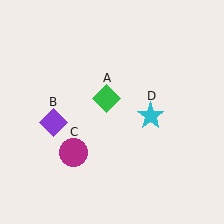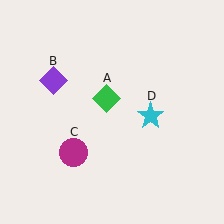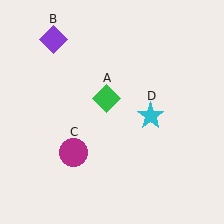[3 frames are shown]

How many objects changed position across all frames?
1 object changed position: purple diamond (object B).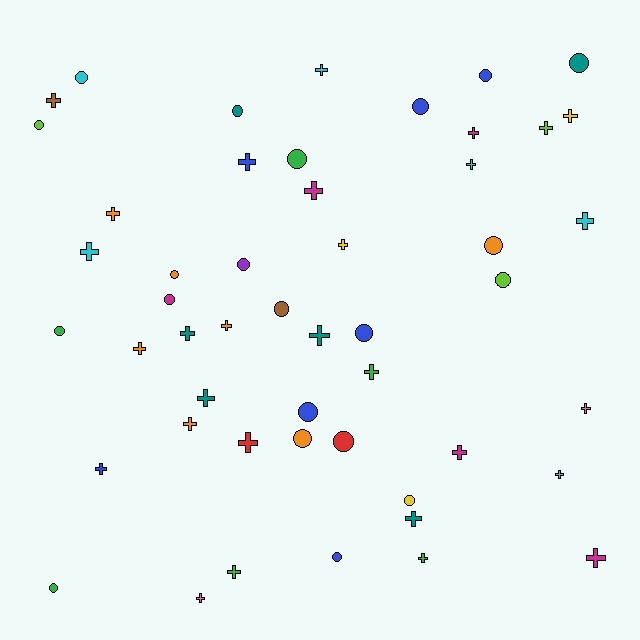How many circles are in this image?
There are 21 circles.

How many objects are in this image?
There are 50 objects.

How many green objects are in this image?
There are 6 green objects.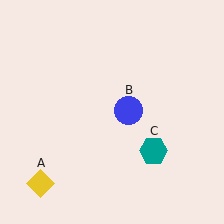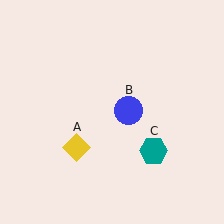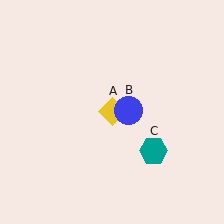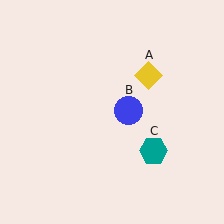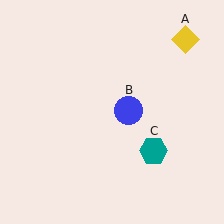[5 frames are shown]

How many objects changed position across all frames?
1 object changed position: yellow diamond (object A).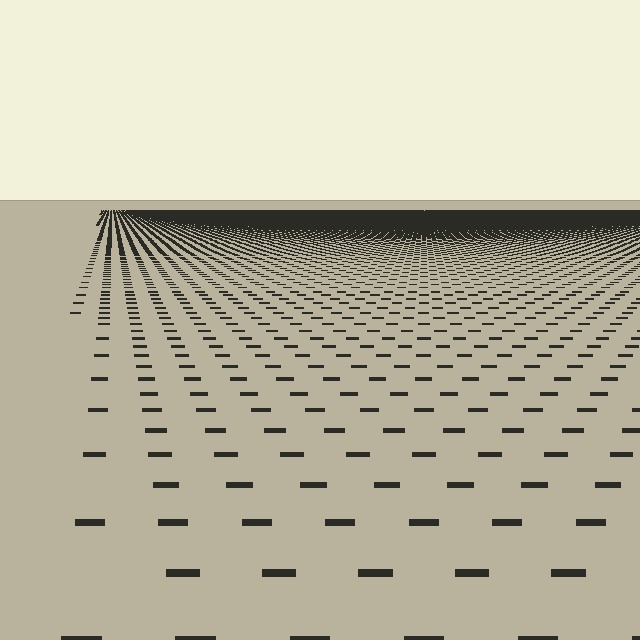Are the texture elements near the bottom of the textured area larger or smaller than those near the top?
Larger. Near the bottom, elements are closer to the viewer and appear at a bigger on-screen size.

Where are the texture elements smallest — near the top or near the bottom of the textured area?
Near the top.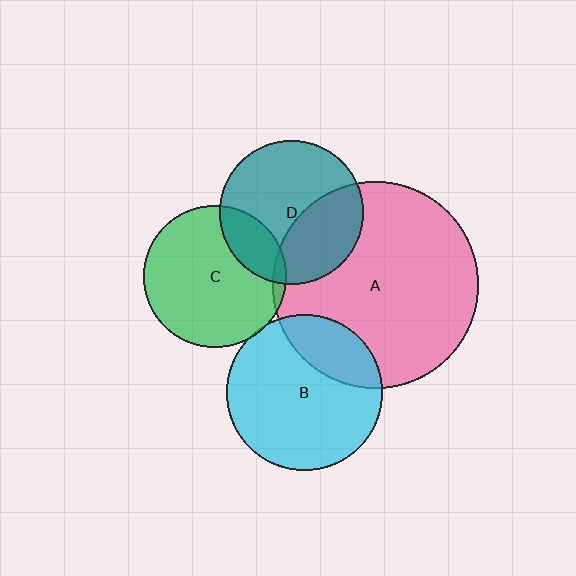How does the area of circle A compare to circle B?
Approximately 1.8 times.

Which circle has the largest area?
Circle A (pink).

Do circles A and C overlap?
Yes.